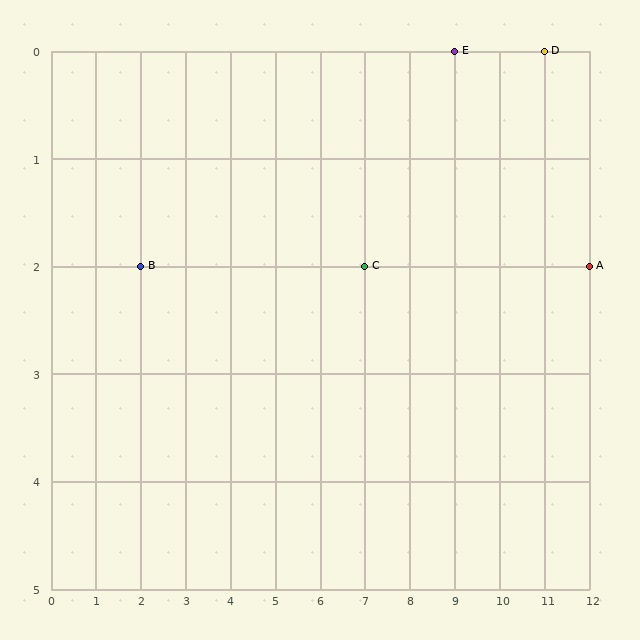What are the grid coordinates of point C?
Point C is at grid coordinates (7, 2).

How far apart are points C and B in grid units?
Points C and B are 5 columns apart.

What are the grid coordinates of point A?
Point A is at grid coordinates (12, 2).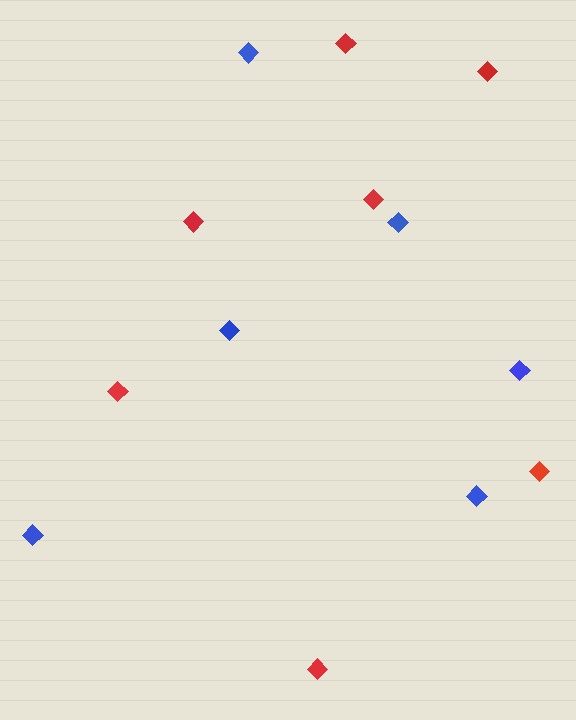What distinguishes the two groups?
There are 2 groups: one group of red diamonds (7) and one group of blue diamonds (6).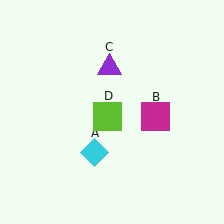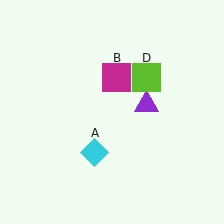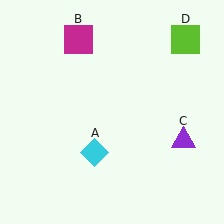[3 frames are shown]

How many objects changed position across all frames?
3 objects changed position: magenta square (object B), purple triangle (object C), lime square (object D).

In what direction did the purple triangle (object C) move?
The purple triangle (object C) moved down and to the right.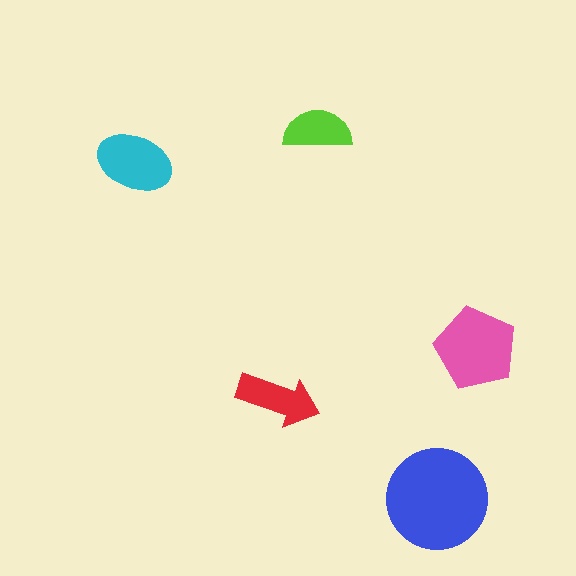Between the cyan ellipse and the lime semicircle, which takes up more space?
The cyan ellipse.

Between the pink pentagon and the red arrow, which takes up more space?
The pink pentagon.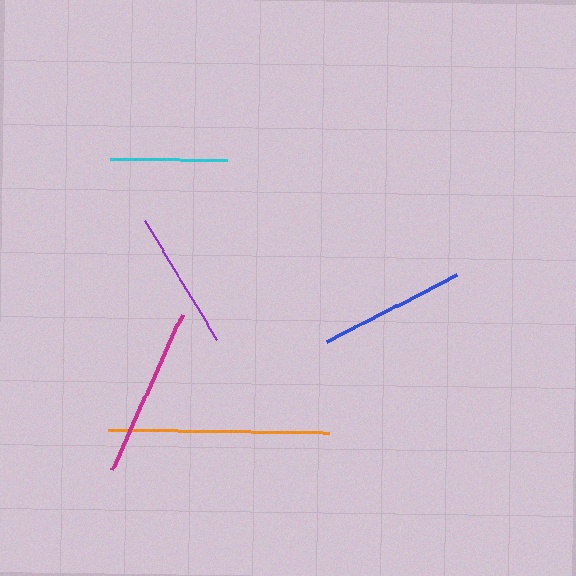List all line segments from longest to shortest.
From longest to shortest: orange, magenta, blue, purple, cyan.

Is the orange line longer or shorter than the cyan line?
The orange line is longer than the cyan line.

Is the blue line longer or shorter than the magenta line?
The magenta line is longer than the blue line.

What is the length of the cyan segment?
The cyan segment is approximately 117 pixels long.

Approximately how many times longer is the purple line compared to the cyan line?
The purple line is approximately 1.2 times the length of the cyan line.